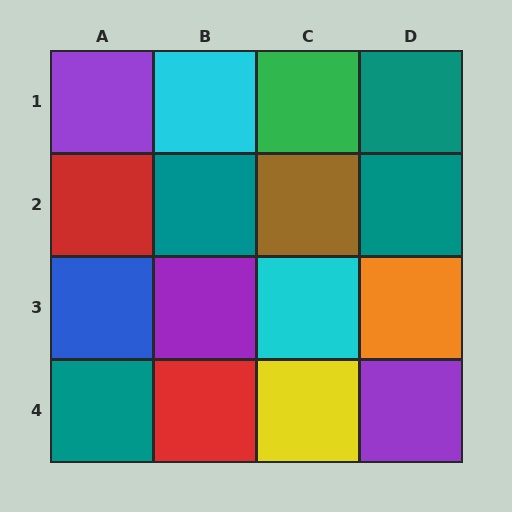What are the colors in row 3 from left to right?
Blue, purple, cyan, orange.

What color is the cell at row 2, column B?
Teal.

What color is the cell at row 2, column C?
Brown.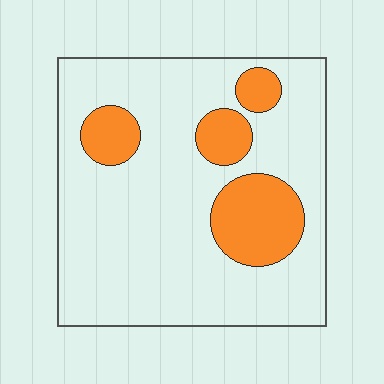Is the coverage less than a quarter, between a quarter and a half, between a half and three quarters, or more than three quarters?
Less than a quarter.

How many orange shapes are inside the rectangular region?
4.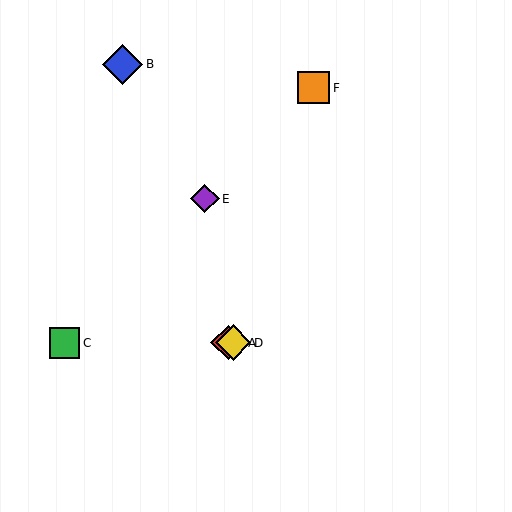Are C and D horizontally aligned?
Yes, both are at y≈343.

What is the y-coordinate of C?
Object C is at y≈343.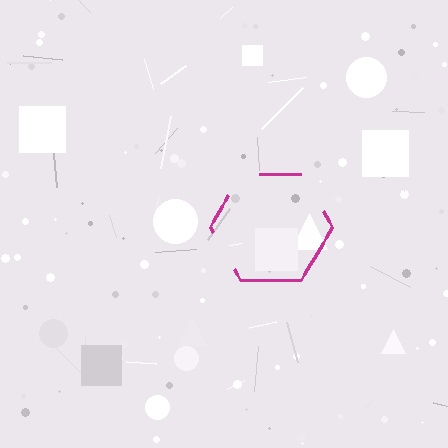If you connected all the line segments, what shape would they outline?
They would outline a hexagon.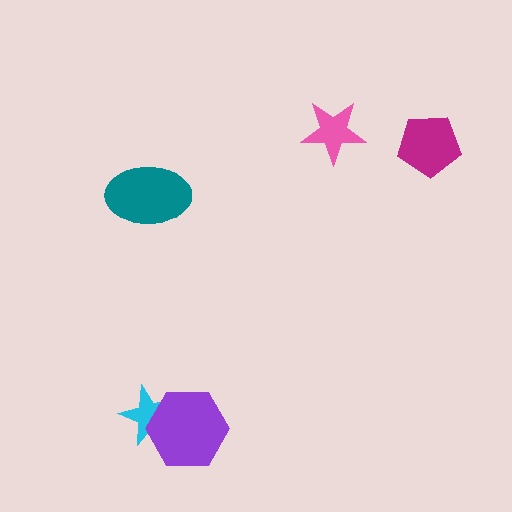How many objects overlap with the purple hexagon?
1 object overlaps with the purple hexagon.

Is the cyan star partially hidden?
Yes, it is partially covered by another shape.